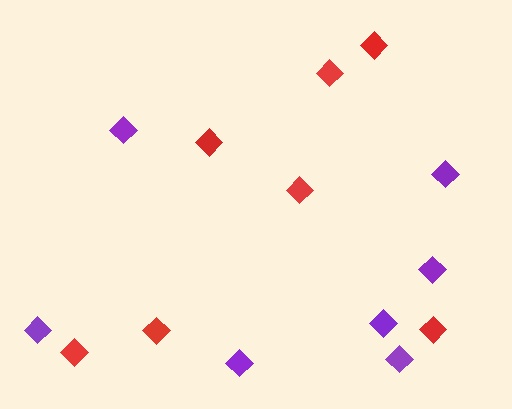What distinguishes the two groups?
There are 2 groups: one group of red diamonds (7) and one group of purple diamonds (7).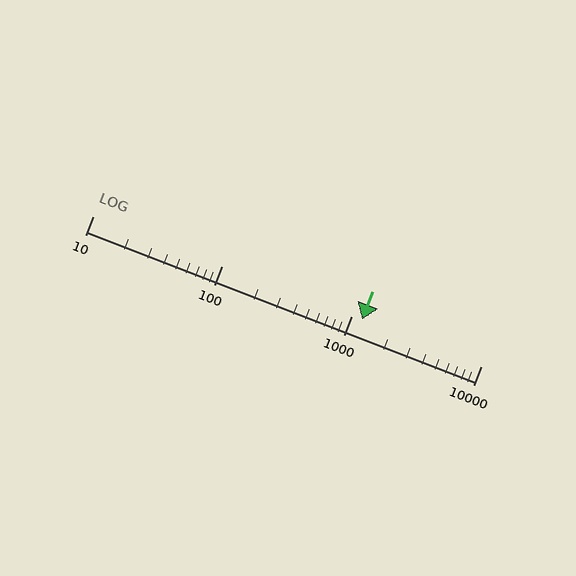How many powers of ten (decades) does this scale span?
The scale spans 3 decades, from 10 to 10000.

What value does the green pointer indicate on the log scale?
The pointer indicates approximately 1200.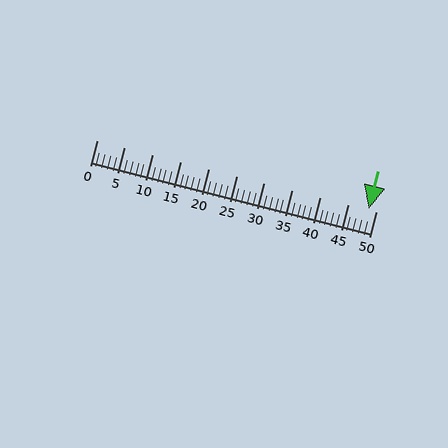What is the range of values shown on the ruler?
The ruler shows values from 0 to 50.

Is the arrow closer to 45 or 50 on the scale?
The arrow is closer to 50.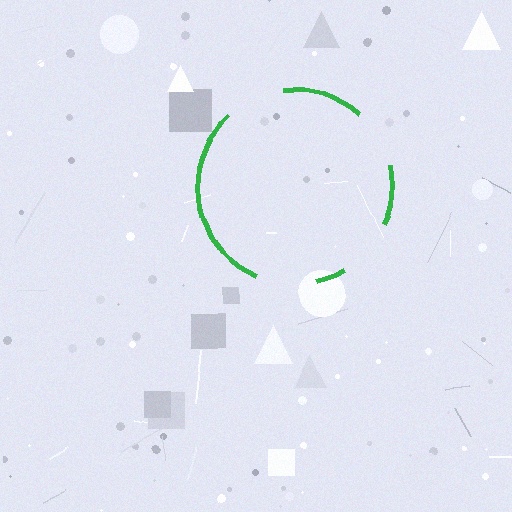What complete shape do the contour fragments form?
The contour fragments form a circle.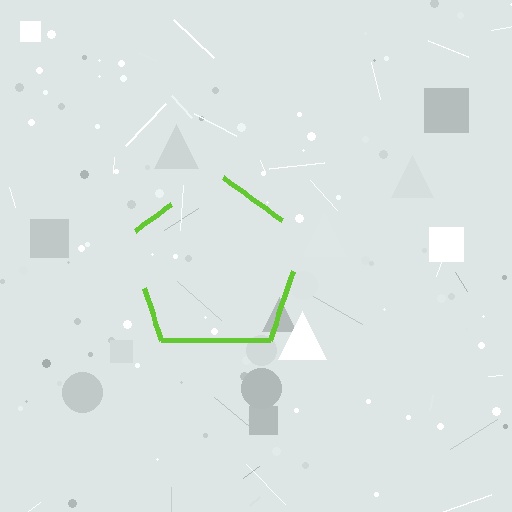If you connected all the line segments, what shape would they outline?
They would outline a pentagon.